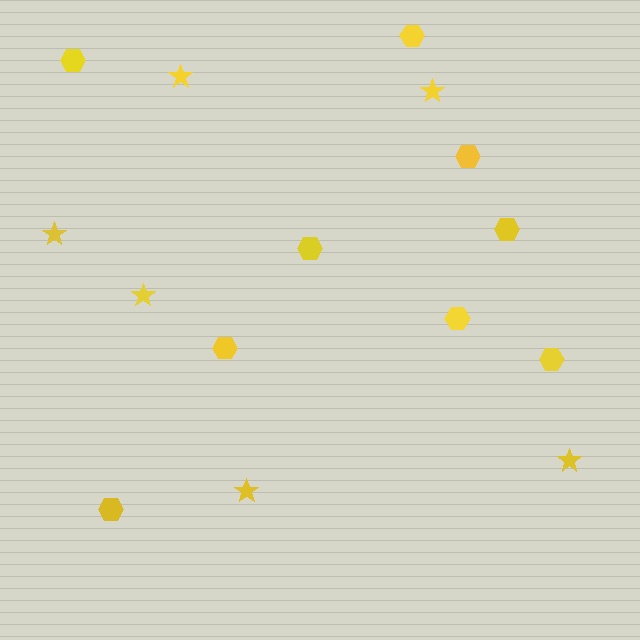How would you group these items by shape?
There are 2 groups: one group of stars (6) and one group of hexagons (9).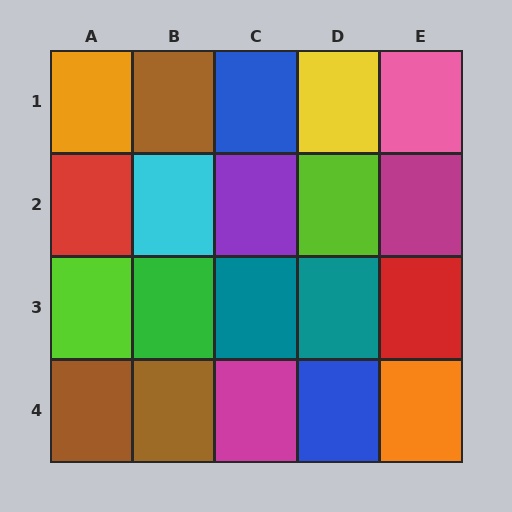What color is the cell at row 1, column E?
Pink.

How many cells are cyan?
1 cell is cyan.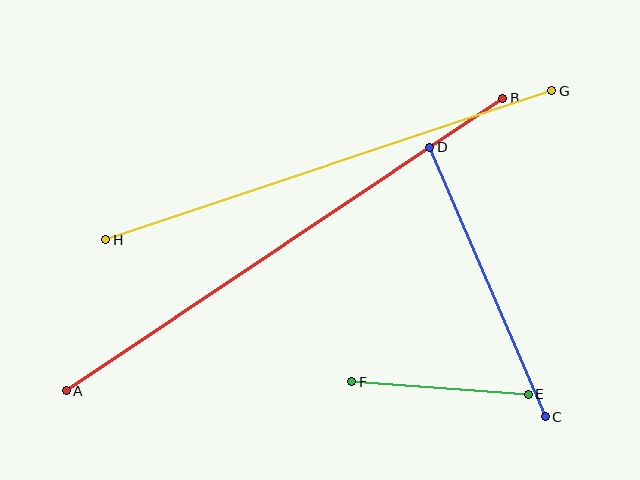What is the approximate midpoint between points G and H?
The midpoint is at approximately (329, 165) pixels.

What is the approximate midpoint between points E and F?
The midpoint is at approximately (440, 388) pixels.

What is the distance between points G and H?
The distance is approximately 470 pixels.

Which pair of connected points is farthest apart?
Points A and B are farthest apart.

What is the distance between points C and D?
The distance is approximately 293 pixels.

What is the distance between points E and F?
The distance is approximately 177 pixels.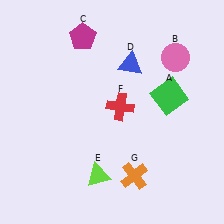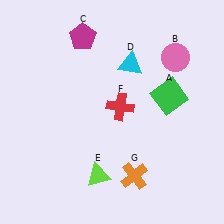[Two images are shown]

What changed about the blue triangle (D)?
In Image 1, D is blue. In Image 2, it changed to cyan.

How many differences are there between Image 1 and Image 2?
There is 1 difference between the two images.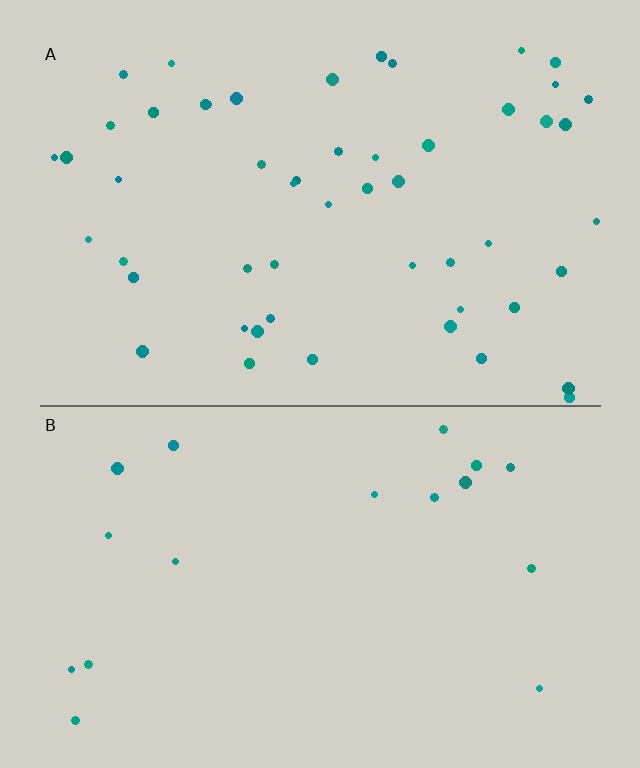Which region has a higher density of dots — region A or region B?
A (the top).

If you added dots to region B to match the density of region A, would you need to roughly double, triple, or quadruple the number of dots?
Approximately triple.